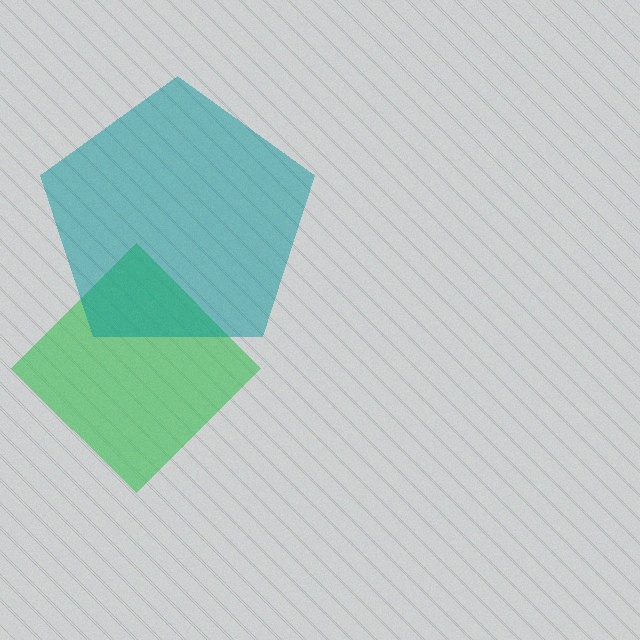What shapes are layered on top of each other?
The layered shapes are: a green diamond, a teal pentagon.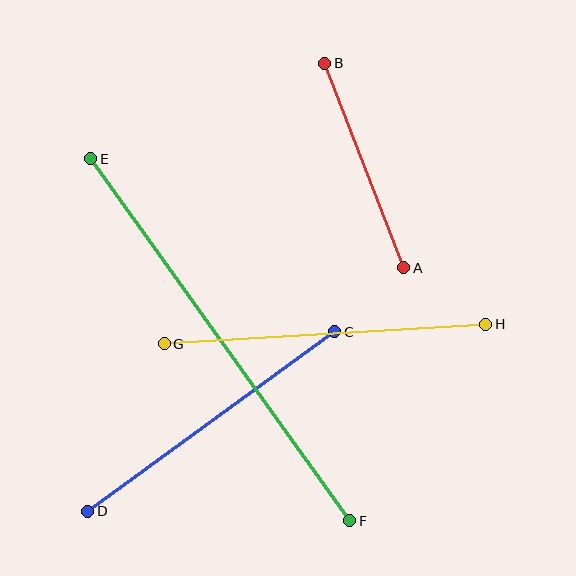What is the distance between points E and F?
The distance is approximately 445 pixels.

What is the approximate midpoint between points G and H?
The midpoint is at approximately (325, 334) pixels.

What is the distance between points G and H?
The distance is approximately 322 pixels.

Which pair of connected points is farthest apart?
Points E and F are farthest apart.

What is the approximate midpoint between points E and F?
The midpoint is at approximately (220, 340) pixels.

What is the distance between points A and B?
The distance is approximately 219 pixels.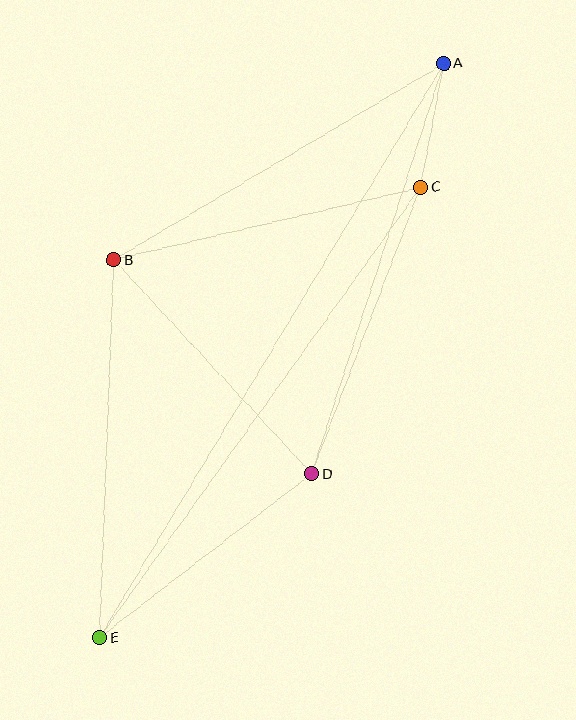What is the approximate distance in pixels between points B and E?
The distance between B and E is approximately 378 pixels.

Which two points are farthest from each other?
Points A and E are farthest from each other.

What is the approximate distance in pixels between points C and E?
The distance between C and E is approximately 553 pixels.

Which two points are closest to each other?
Points A and C are closest to each other.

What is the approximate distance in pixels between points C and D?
The distance between C and D is approximately 307 pixels.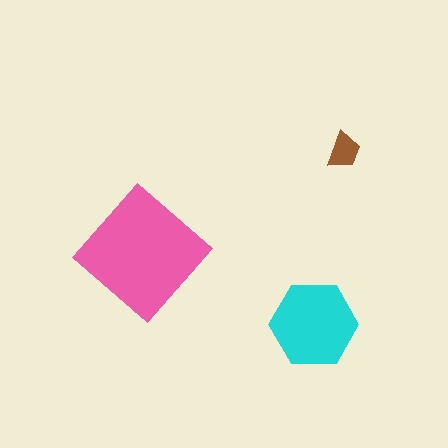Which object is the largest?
The pink diamond.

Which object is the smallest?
The brown trapezoid.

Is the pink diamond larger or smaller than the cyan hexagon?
Larger.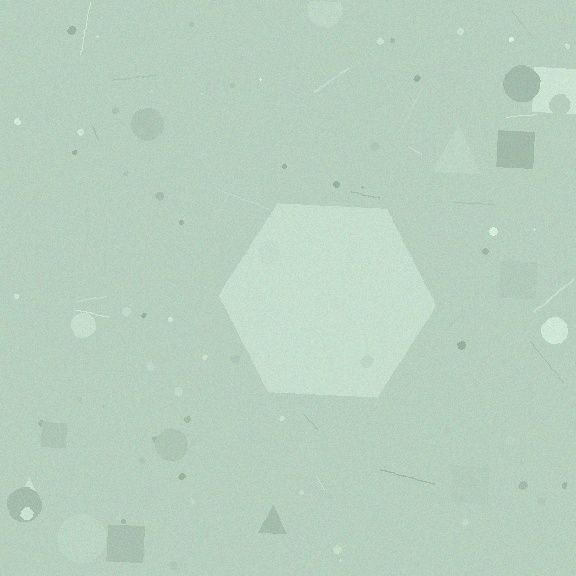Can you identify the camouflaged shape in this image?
The camouflaged shape is a hexagon.